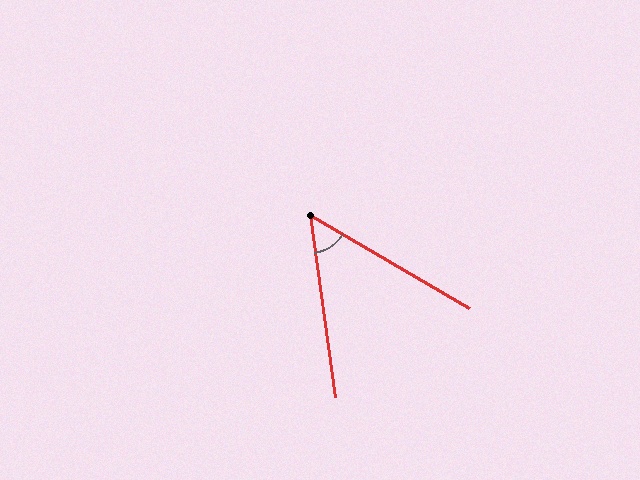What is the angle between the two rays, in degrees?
Approximately 52 degrees.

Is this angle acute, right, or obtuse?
It is acute.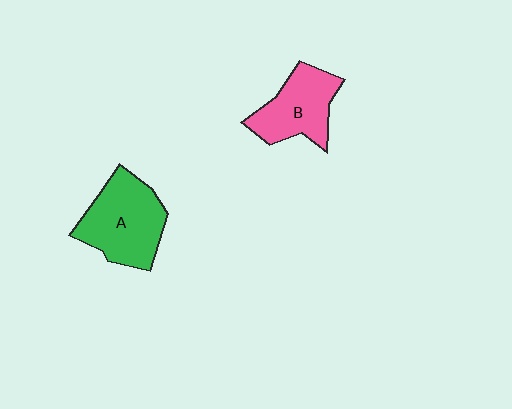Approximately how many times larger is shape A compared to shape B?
Approximately 1.3 times.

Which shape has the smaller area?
Shape B (pink).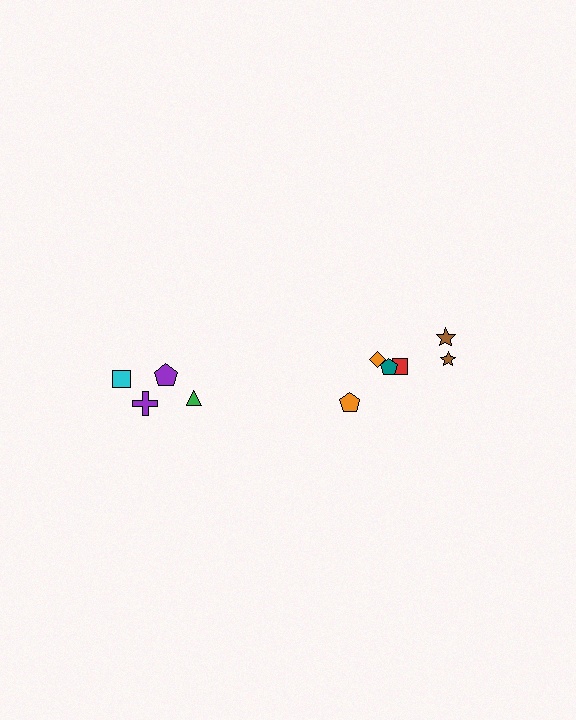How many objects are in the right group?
There are 6 objects.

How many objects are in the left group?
There are 4 objects.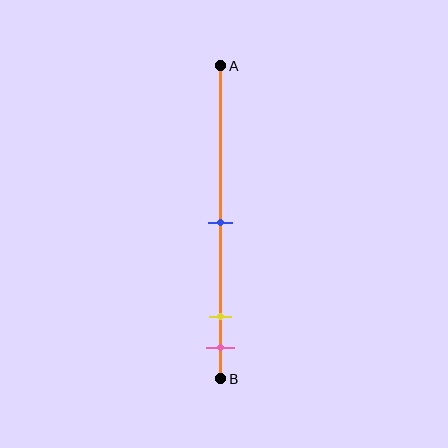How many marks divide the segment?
There are 3 marks dividing the segment.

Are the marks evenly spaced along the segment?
No, the marks are not evenly spaced.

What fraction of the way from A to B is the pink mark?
The pink mark is approximately 90% (0.9) of the way from A to B.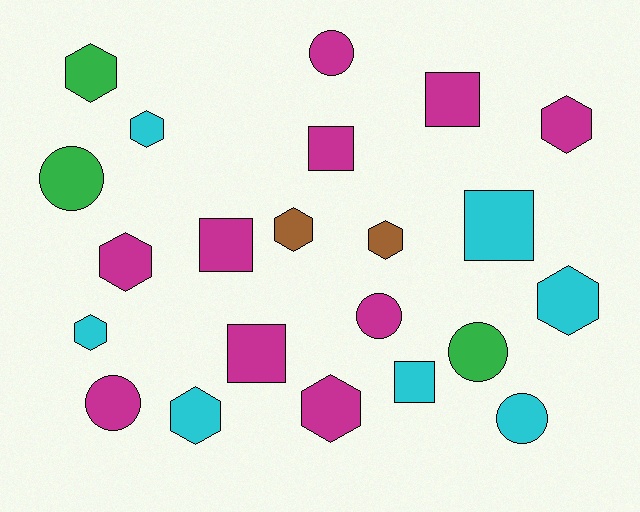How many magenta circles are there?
There are 3 magenta circles.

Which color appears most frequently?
Magenta, with 10 objects.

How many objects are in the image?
There are 22 objects.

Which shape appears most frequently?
Hexagon, with 10 objects.